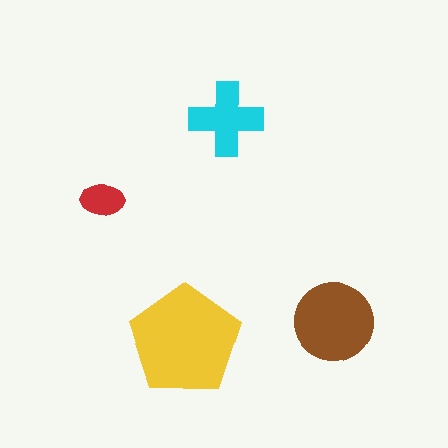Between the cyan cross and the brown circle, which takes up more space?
The brown circle.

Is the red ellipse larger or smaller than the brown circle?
Smaller.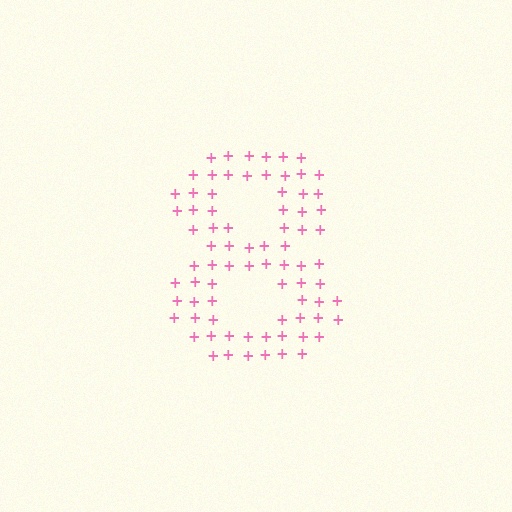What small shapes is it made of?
It is made of small plus signs.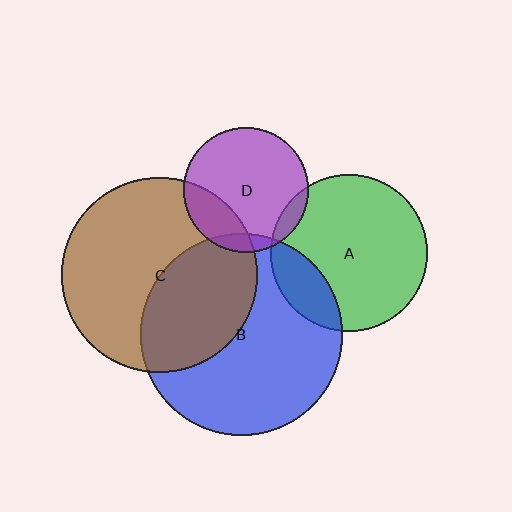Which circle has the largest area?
Circle B (blue).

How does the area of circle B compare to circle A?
Approximately 1.6 times.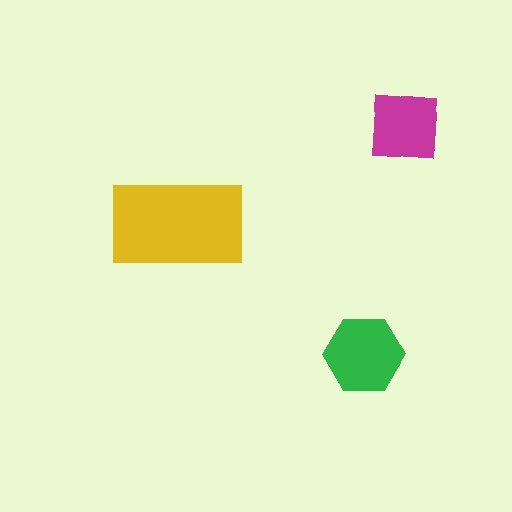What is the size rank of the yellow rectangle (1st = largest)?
1st.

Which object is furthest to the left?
The yellow rectangle is leftmost.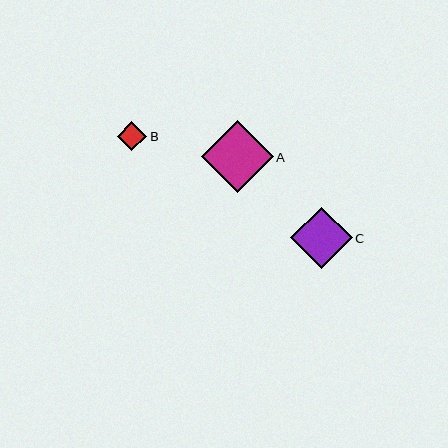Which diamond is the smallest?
Diamond B is the smallest with a size of approximately 29 pixels.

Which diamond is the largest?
Diamond A is the largest with a size of approximately 72 pixels.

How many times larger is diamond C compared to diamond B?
Diamond C is approximately 2.1 times the size of diamond B.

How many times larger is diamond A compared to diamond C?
Diamond A is approximately 1.2 times the size of diamond C.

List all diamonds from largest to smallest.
From largest to smallest: A, C, B.